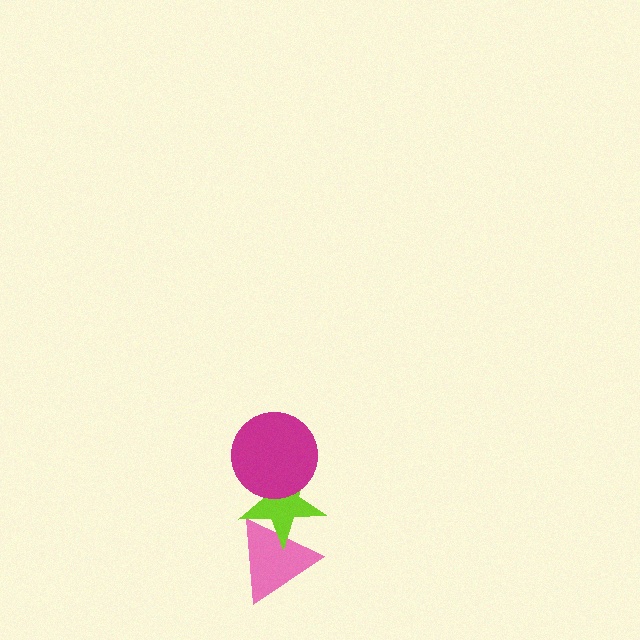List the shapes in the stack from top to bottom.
From top to bottom: the magenta circle, the lime star, the pink triangle.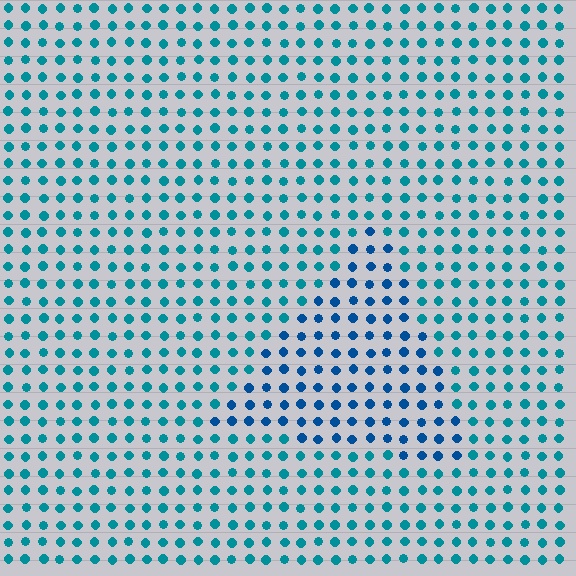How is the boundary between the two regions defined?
The boundary is defined purely by a slight shift in hue (about 25 degrees). Spacing, size, and orientation are identical on both sides.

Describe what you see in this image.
The image is filled with small teal elements in a uniform arrangement. A triangle-shaped region is visible where the elements are tinted to a slightly different hue, forming a subtle color boundary.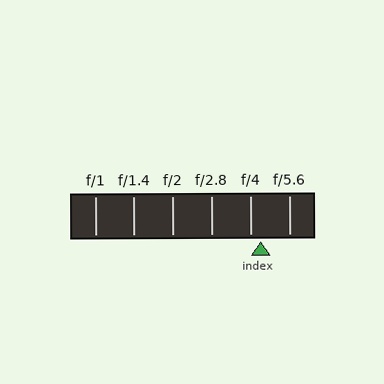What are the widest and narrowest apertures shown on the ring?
The widest aperture shown is f/1 and the narrowest is f/5.6.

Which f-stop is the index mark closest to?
The index mark is closest to f/4.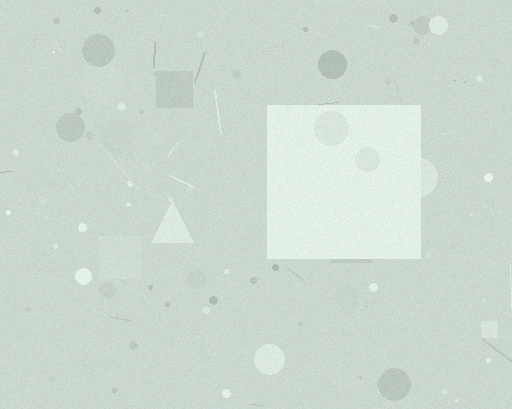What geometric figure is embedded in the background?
A square is embedded in the background.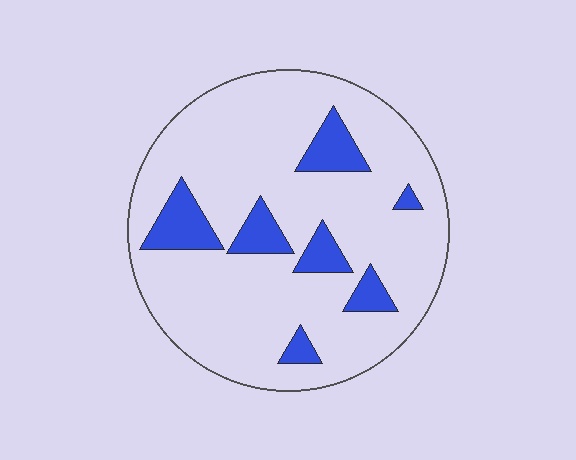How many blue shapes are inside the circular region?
7.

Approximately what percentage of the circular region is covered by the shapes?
Approximately 15%.